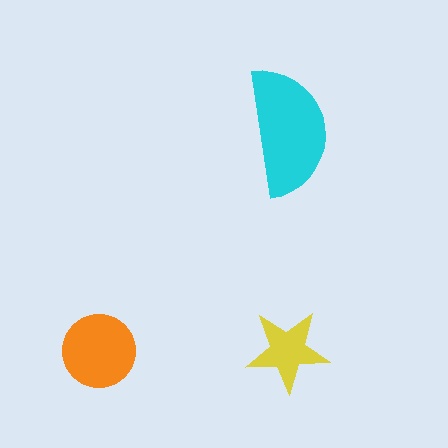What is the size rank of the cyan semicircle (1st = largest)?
1st.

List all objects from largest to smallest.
The cyan semicircle, the orange circle, the yellow star.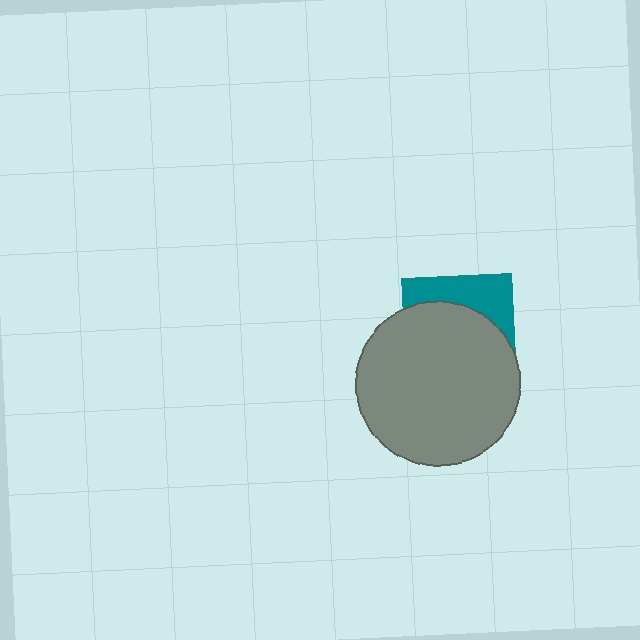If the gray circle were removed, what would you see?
You would see the complete teal square.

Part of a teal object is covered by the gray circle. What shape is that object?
It is a square.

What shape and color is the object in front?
The object in front is a gray circle.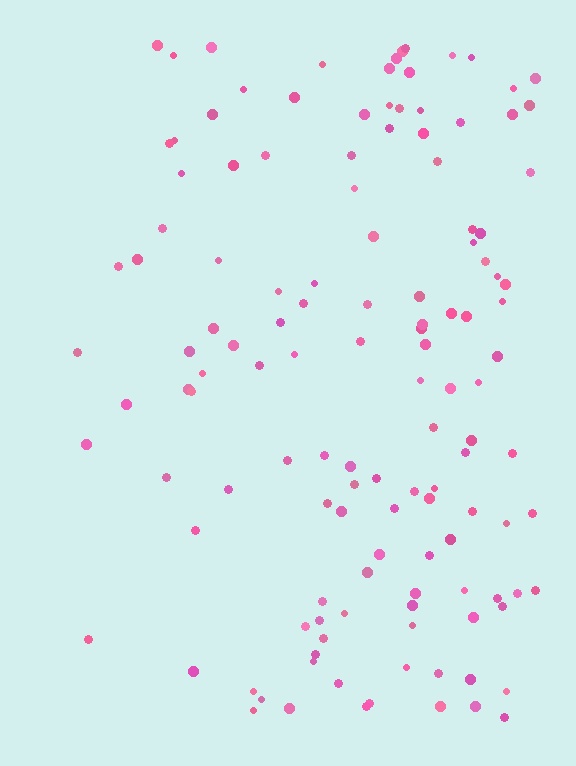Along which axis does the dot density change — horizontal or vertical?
Horizontal.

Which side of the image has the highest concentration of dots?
The right.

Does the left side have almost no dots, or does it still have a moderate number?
Still a moderate number, just noticeably fewer than the right.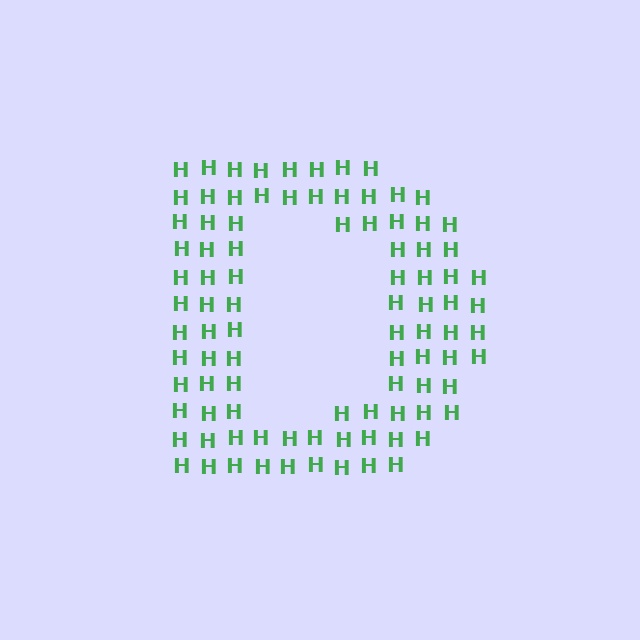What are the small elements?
The small elements are letter H's.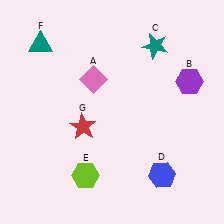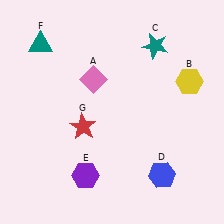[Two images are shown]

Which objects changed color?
B changed from purple to yellow. E changed from lime to purple.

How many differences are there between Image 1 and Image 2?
There are 2 differences between the two images.